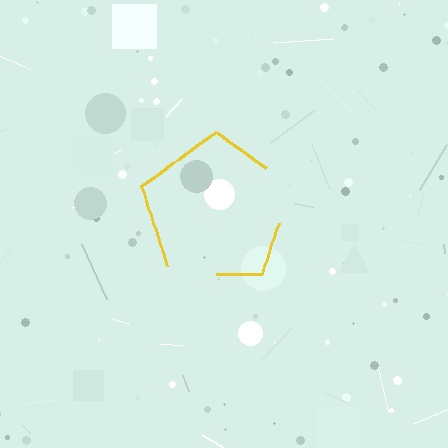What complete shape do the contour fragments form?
The contour fragments form a pentagon.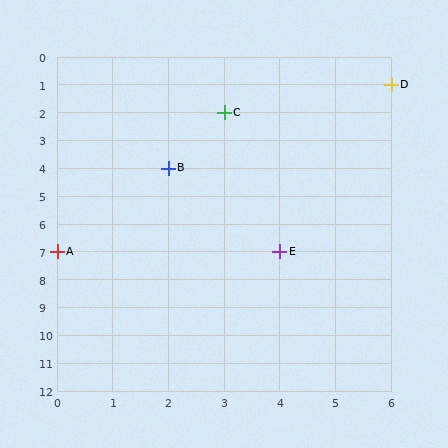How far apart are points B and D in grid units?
Points B and D are 4 columns and 3 rows apart (about 5.0 grid units diagonally).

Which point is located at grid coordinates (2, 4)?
Point B is at (2, 4).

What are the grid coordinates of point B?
Point B is at grid coordinates (2, 4).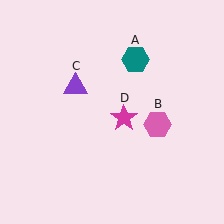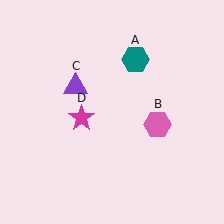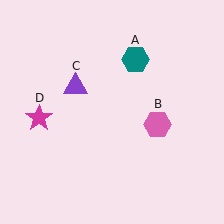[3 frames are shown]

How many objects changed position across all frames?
1 object changed position: magenta star (object D).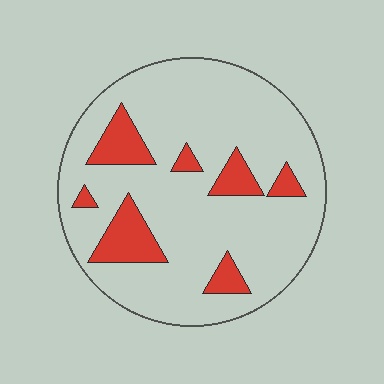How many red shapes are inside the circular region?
7.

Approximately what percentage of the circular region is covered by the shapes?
Approximately 15%.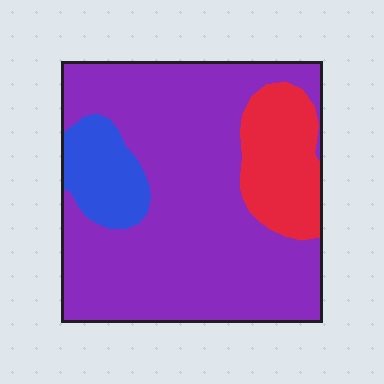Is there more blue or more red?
Red.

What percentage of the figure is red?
Red takes up about one sixth (1/6) of the figure.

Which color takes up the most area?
Purple, at roughly 75%.